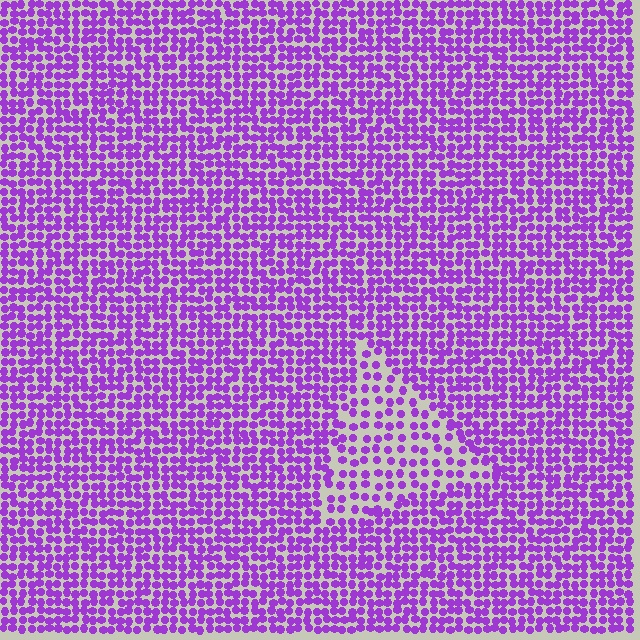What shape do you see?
I see a triangle.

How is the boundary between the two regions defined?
The boundary is defined by a change in element density (approximately 1.8x ratio). All elements are the same color, size, and shape.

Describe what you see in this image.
The image contains small purple elements arranged at two different densities. A triangle-shaped region is visible where the elements are less densely packed than the surrounding area.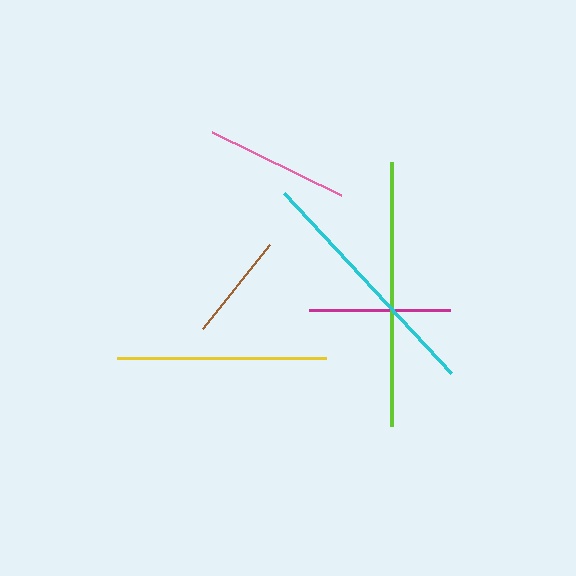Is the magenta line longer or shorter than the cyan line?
The cyan line is longer than the magenta line.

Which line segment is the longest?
The lime line is the longest at approximately 264 pixels.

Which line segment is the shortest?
The brown line is the shortest at approximately 108 pixels.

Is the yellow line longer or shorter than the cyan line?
The cyan line is longer than the yellow line.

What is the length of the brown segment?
The brown segment is approximately 108 pixels long.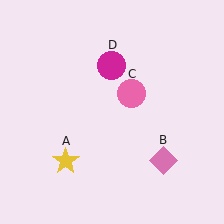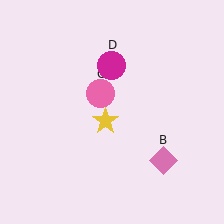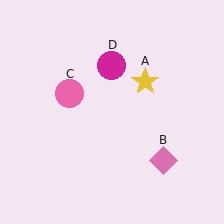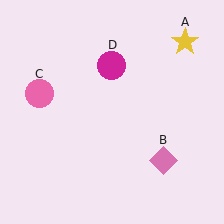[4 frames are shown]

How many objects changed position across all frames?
2 objects changed position: yellow star (object A), pink circle (object C).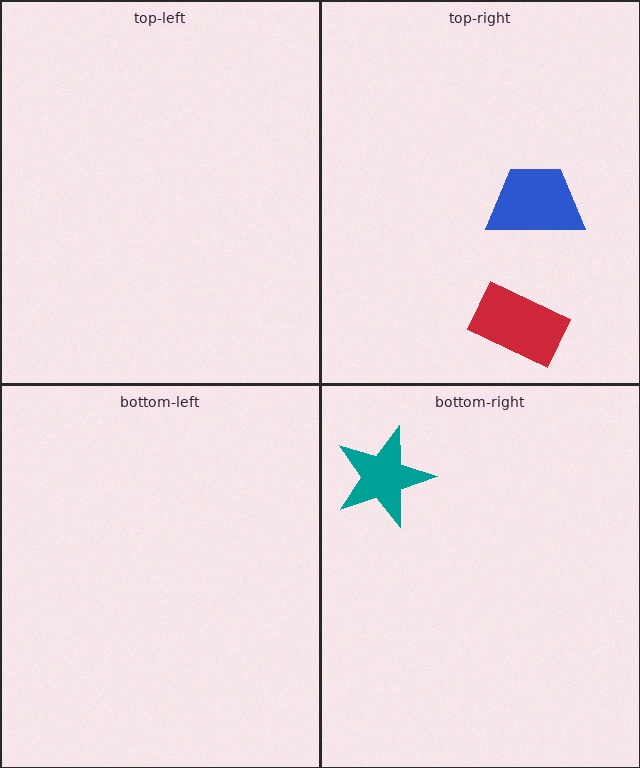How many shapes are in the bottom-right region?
1.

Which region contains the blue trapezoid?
The top-right region.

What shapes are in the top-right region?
The blue trapezoid, the red rectangle.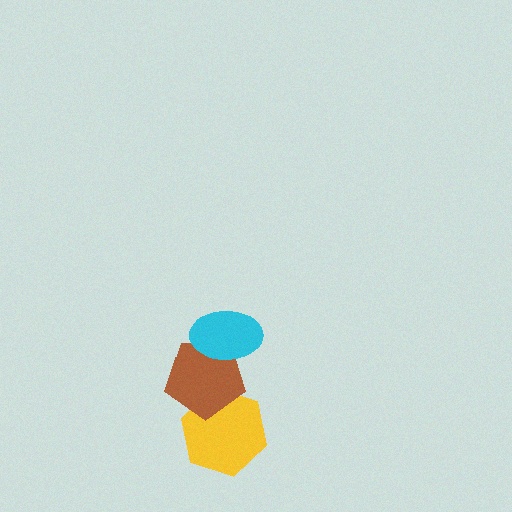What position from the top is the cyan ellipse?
The cyan ellipse is 1st from the top.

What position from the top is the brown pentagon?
The brown pentagon is 2nd from the top.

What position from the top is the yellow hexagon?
The yellow hexagon is 3rd from the top.